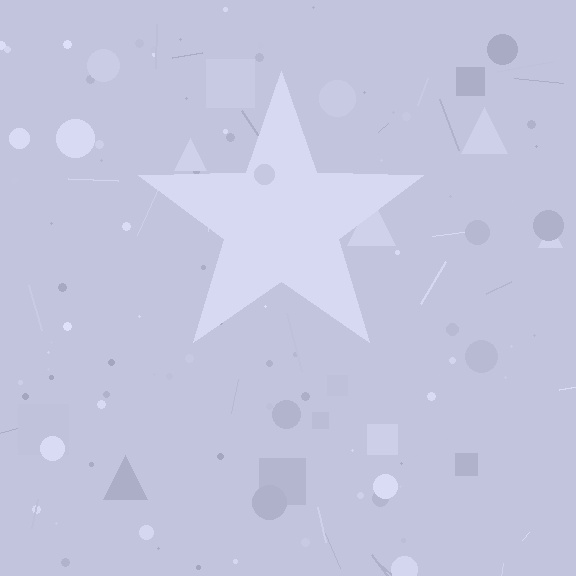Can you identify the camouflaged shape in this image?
The camouflaged shape is a star.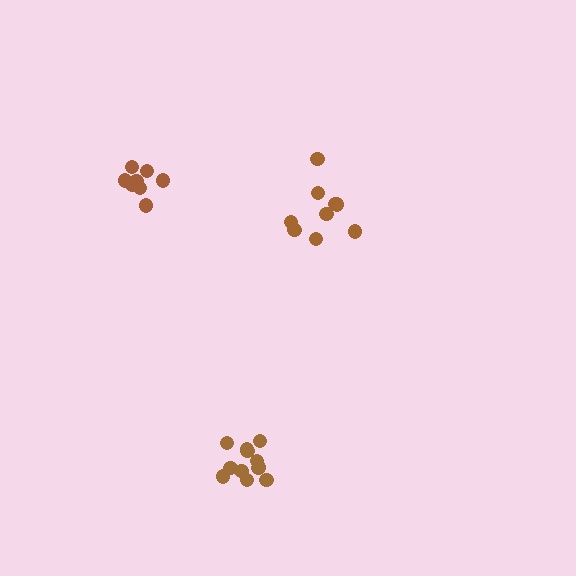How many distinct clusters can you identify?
There are 3 distinct clusters.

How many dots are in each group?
Group 1: 9 dots, Group 2: 8 dots, Group 3: 12 dots (29 total).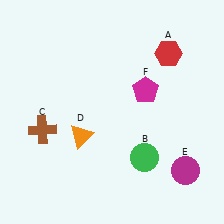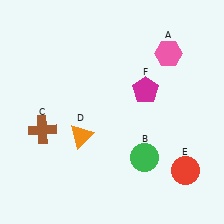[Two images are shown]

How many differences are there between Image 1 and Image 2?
There are 2 differences between the two images.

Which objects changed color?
A changed from red to pink. E changed from magenta to red.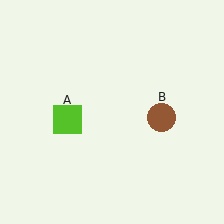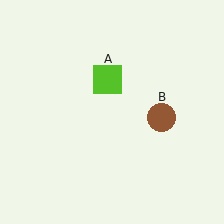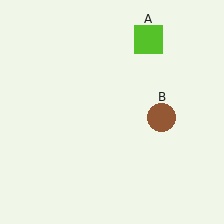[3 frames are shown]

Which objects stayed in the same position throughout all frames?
Brown circle (object B) remained stationary.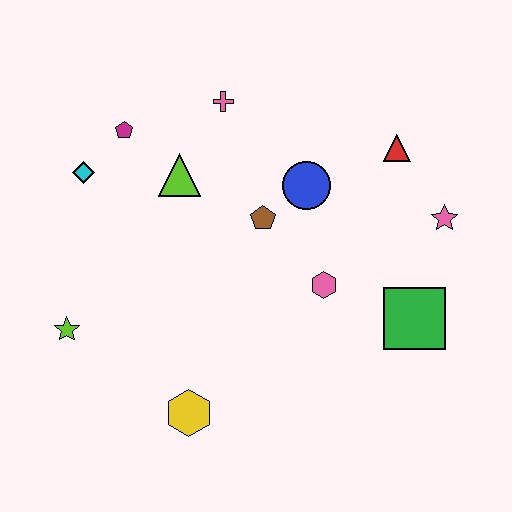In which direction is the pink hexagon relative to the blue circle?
The pink hexagon is below the blue circle.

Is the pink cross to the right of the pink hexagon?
No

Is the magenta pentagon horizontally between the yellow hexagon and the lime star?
Yes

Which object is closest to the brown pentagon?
The blue circle is closest to the brown pentagon.